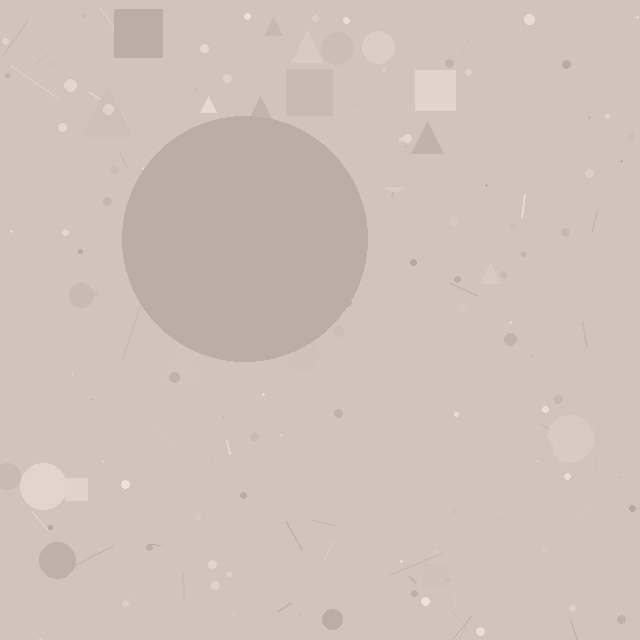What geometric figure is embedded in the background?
A circle is embedded in the background.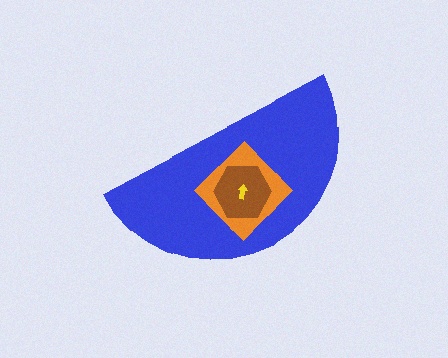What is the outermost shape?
The blue semicircle.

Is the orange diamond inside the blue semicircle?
Yes.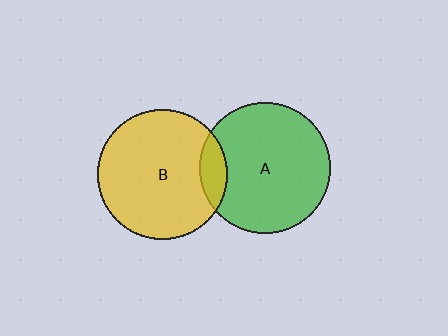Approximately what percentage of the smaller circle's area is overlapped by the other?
Approximately 10%.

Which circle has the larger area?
Circle A (green).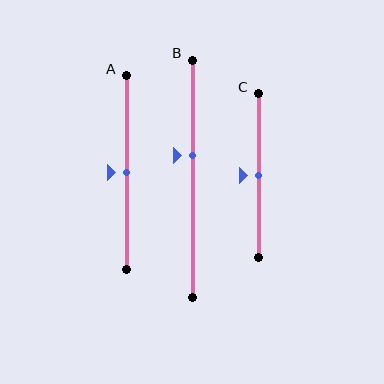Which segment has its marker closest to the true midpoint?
Segment A has its marker closest to the true midpoint.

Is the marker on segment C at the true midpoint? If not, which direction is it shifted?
Yes, the marker on segment C is at the true midpoint.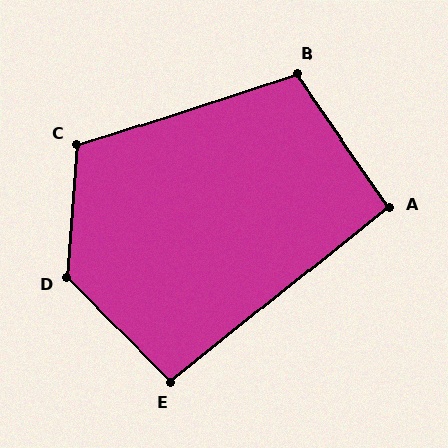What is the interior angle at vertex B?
Approximately 107 degrees (obtuse).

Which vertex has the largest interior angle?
D, at approximately 130 degrees.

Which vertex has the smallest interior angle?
A, at approximately 94 degrees.